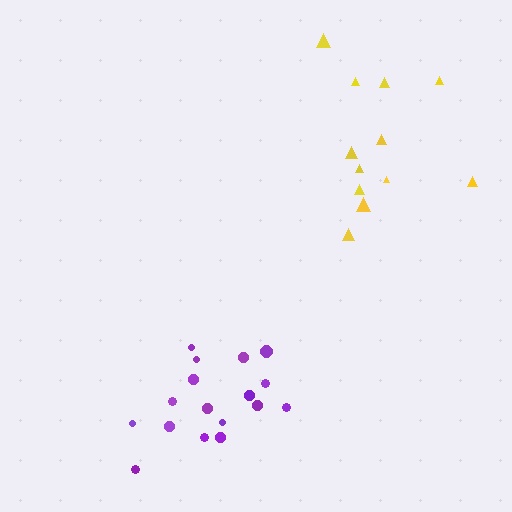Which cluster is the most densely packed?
Purple.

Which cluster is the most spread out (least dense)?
Yellow.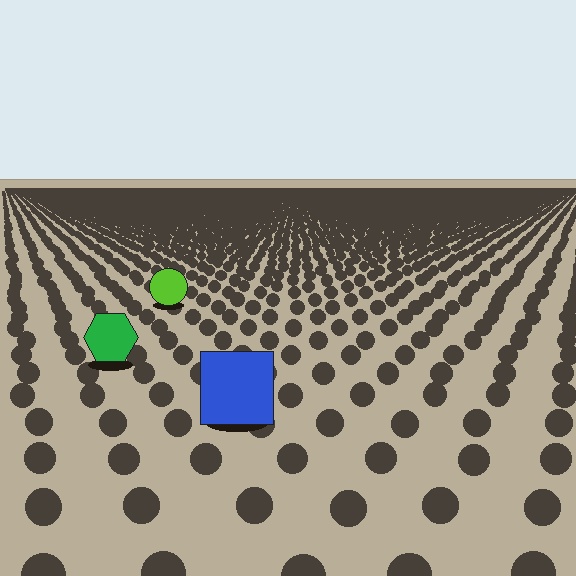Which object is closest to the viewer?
The blue square is closest. The texture marks near it are larger and more spread out.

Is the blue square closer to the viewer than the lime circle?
Yes. The blue square is closer — you can tell from the texture gradient: the ground texture is coarser near it.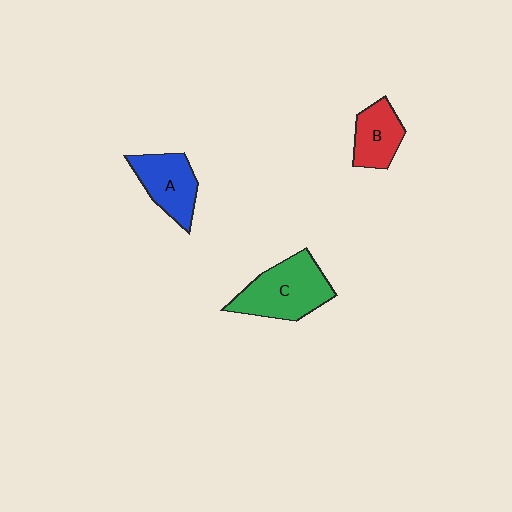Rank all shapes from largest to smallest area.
From largest to smallest: C (green), A (blue), B (red).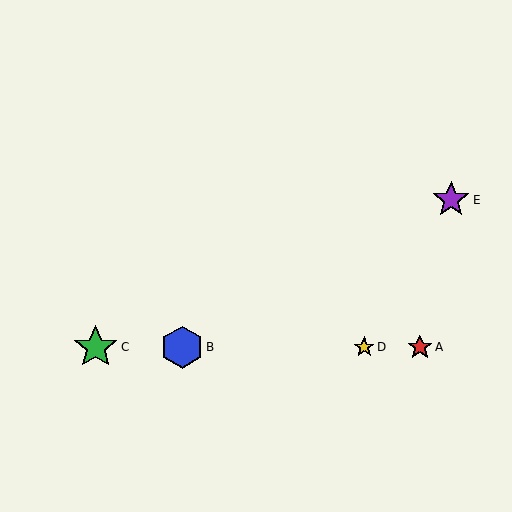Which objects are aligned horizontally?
Objects A, B, C, D are aligned horizontally.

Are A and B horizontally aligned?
Yes, both are at y≈347.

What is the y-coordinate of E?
Object E is at y≈200.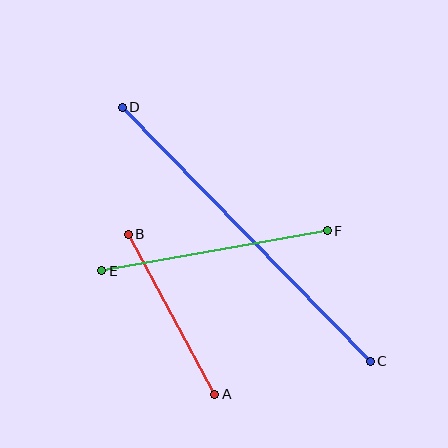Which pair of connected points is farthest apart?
Points C and D are farthest apart.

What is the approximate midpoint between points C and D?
The midpoint is at approximately (246, 234) pixels.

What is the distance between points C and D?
The distance is approximately 355 pixels.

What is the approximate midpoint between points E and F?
The midpoint is at approximately (215, 251) pixels.